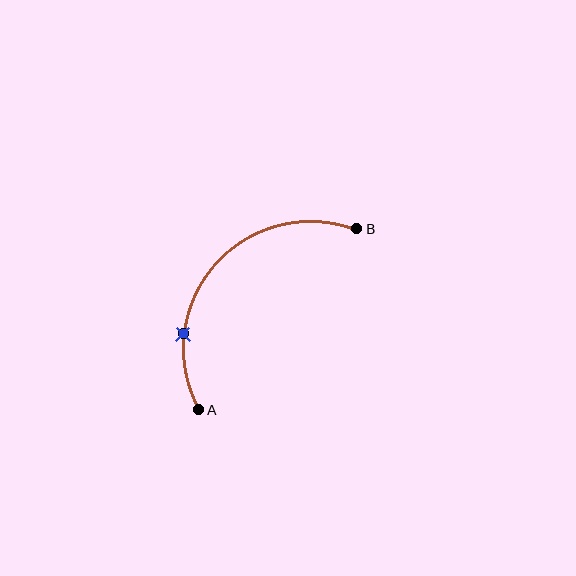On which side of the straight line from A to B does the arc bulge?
The arc bulges above and to the left of the straight line connecting A and B.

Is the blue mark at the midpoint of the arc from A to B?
No. The blue mark lies on the arc but is closer to endpoint A. The arc midpoint would be at the point on the curve equidistant along the arc from both A and B.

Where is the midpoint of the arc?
The arc midpoint is the point on the curve farthest from the straight line joining A and B. It sits above and to the left of that line.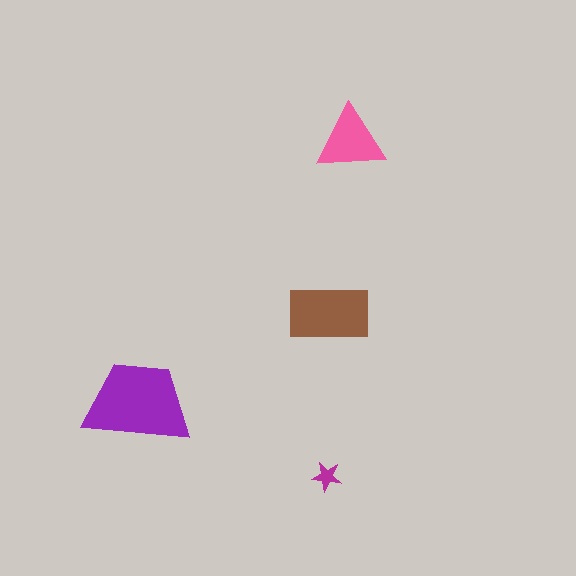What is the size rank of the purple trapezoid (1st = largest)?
1st.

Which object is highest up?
The pink triangle is topmost.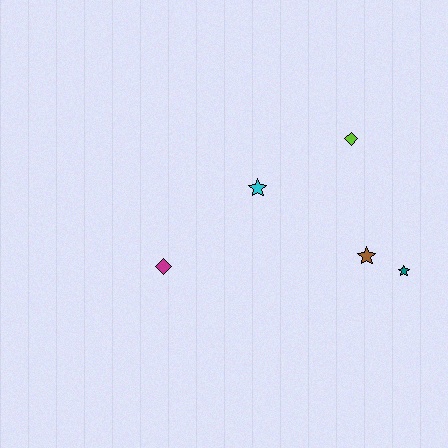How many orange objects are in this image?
There are no orange objects.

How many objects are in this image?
There are 5 objects.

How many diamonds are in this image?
There are 2 diamonds.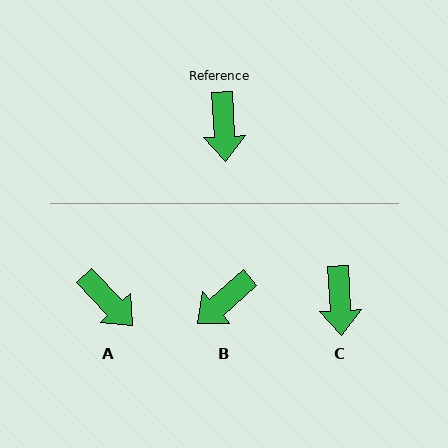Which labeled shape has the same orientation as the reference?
C.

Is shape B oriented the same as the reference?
No, it is off by about 52 degrees.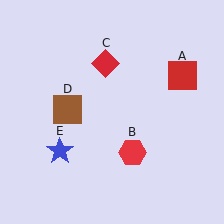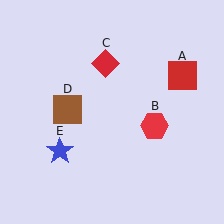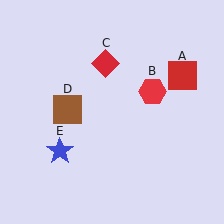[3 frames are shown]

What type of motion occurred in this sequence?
The red hexagon (object B) rotated counterclockwise around the center of the scene.